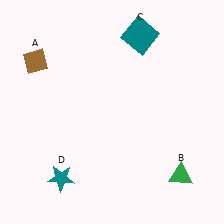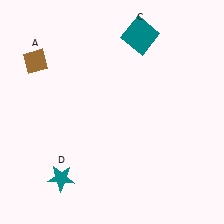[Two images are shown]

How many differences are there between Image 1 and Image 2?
There is 1 difference between the two images.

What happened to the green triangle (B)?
The green triangle (B) was removed in Image 2. It was in the bottom-right area of Image 1.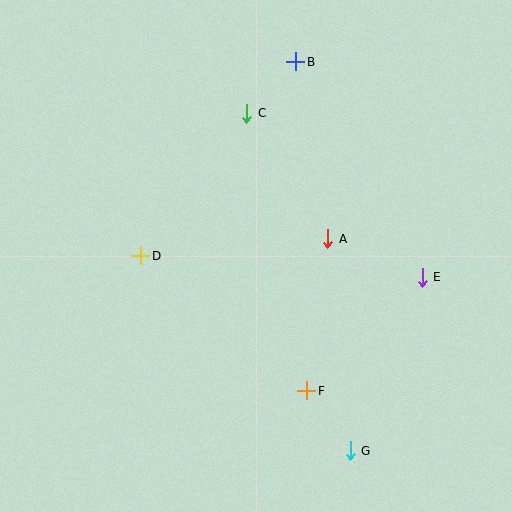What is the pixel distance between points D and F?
The distance between D and F is 214 pixels.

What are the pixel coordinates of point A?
Point A is at (328, 239).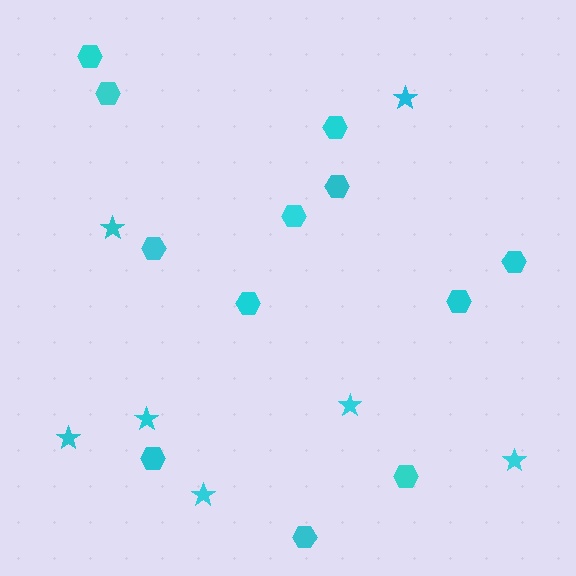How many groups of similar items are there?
There are 2 groups: one group of stars (7) and one group of hexagons (12).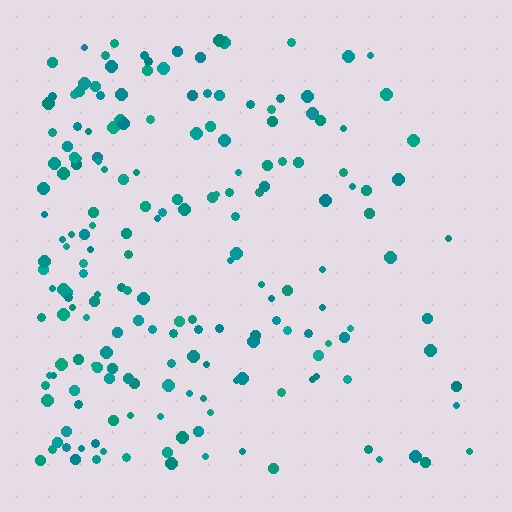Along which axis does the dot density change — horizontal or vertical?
Horizontal.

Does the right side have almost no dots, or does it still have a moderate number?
Still a moderate number, just noticeably fewer than the left.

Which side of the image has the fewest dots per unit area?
The right.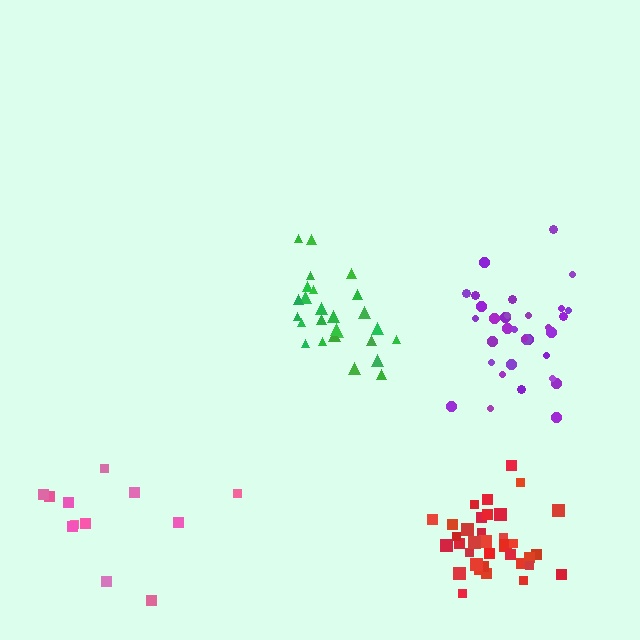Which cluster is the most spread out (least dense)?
Pink.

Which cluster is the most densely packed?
Red.